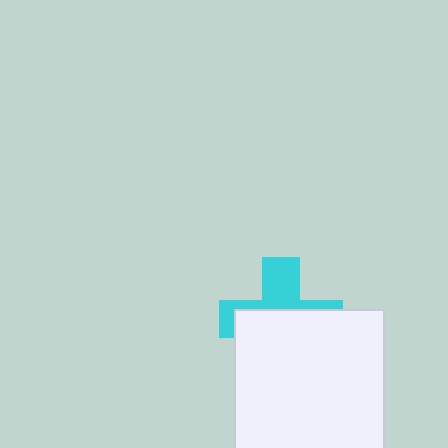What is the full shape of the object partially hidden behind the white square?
The partially hidden object is a cyan cross.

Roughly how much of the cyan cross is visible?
A small part of it is visible (roughly 41%).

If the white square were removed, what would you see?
You would see the complete cyan cross.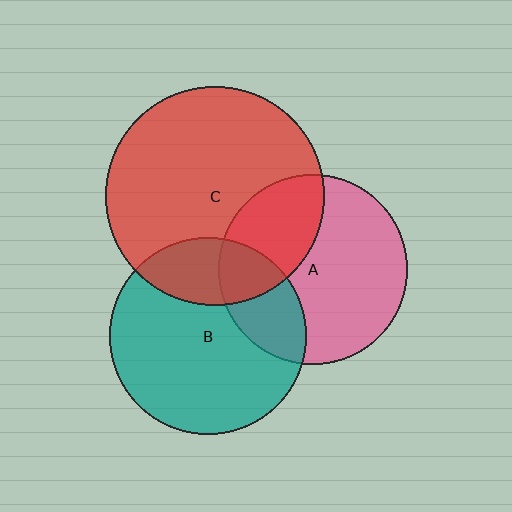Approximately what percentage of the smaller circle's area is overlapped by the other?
Approximately 35%.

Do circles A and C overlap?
Yes.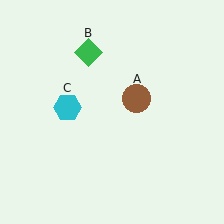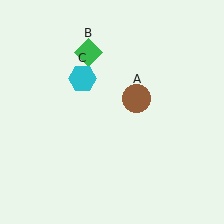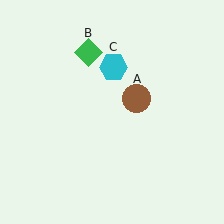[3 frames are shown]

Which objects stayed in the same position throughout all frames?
Brown circle (object A) and green diamond (object B) remained stationary.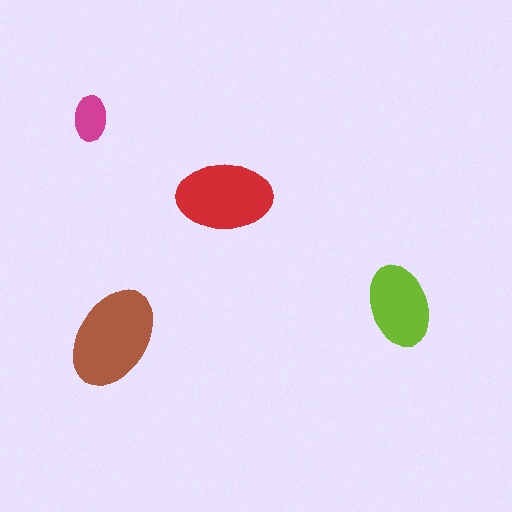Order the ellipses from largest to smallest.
the brown one, the red one, the lime one, the magenta one.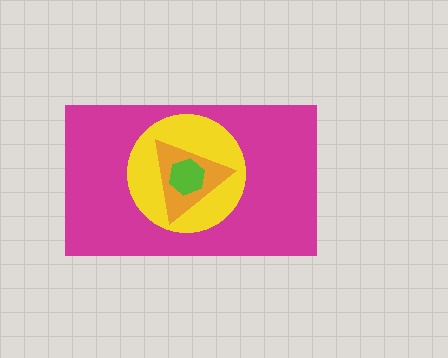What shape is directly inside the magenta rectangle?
The yellow circle.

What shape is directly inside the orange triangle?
The lime hexagon.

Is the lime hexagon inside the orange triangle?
Yes.